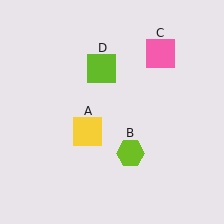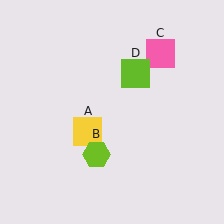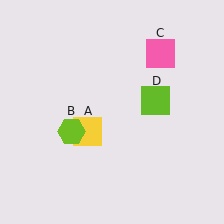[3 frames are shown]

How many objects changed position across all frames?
2 objects changed position: lime hexagon (object B), lime square (object D).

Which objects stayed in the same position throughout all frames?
Yellow square (object A) and pink square (object C) remained stationary.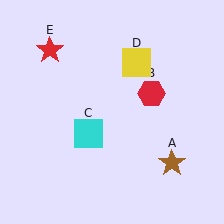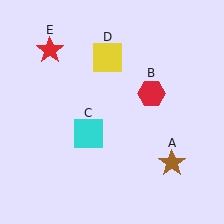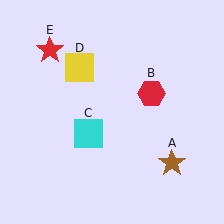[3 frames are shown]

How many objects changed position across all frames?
1 object changed position: yellow square (object D).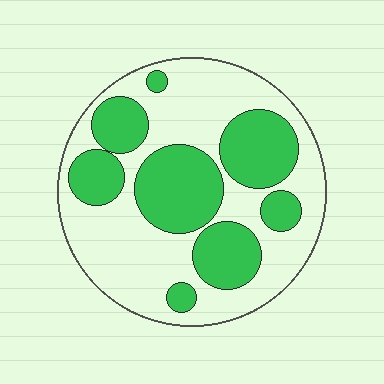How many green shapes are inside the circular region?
8.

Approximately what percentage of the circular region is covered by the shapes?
Approximately 40%.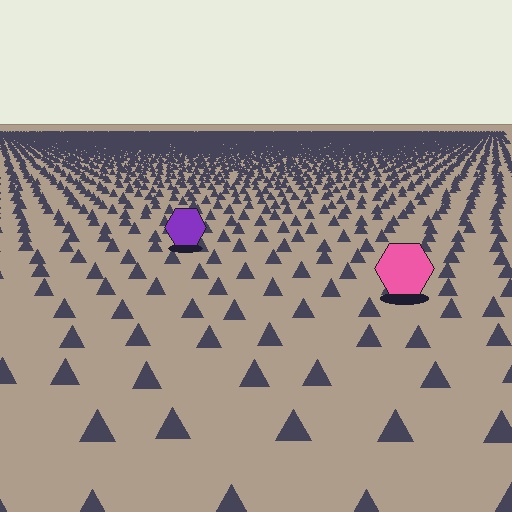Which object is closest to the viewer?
The pink hexagon is closest. The texture marks near it are larger and more spread out.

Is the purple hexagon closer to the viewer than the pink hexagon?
No. The pink hexagon is closer — you can tell from the texture gradient: the ground texture is coarser near it.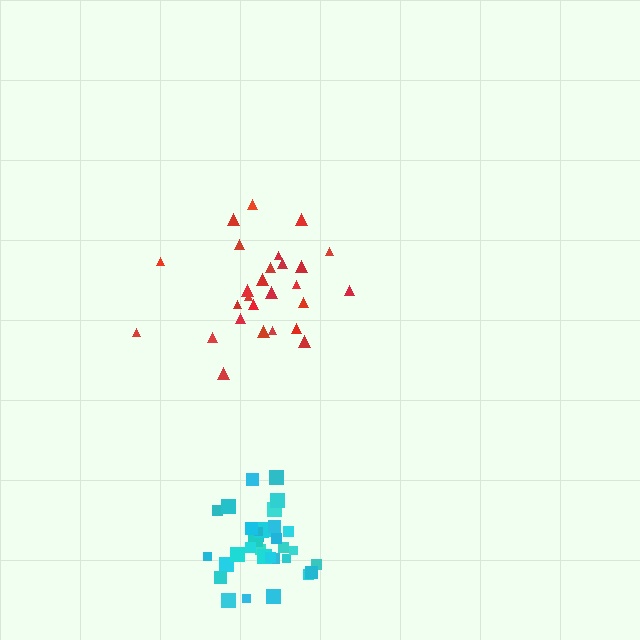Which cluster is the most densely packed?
Cyan.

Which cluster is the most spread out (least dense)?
Red.